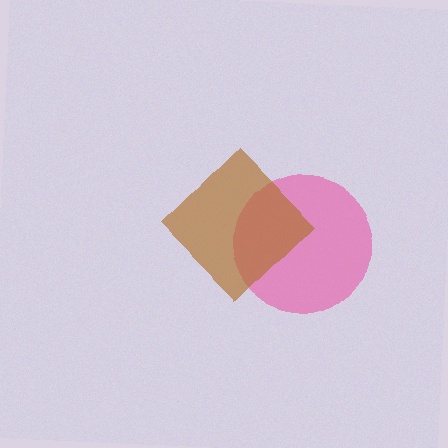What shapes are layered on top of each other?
The layered shapes are: a pink circle, a brown diamond.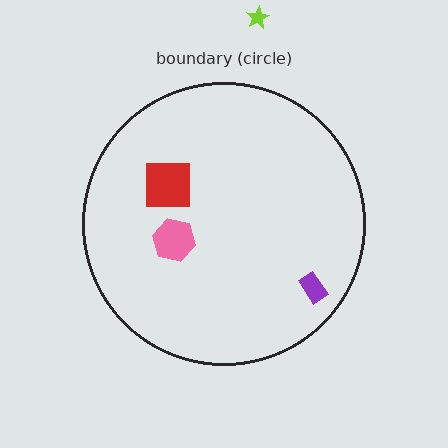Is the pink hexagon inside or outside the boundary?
Inside.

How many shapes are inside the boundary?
3 inside, 1 outside.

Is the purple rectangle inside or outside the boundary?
Inside.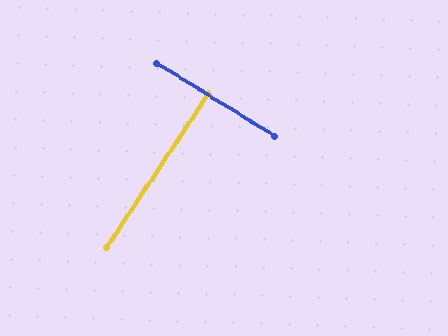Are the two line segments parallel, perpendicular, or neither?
Perpendicular — they meet at approximately 89°.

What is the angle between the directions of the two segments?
Approximately 89 degrees.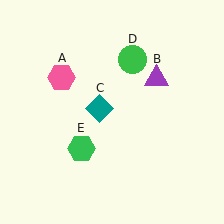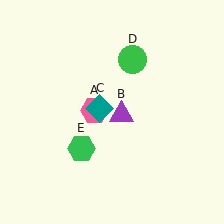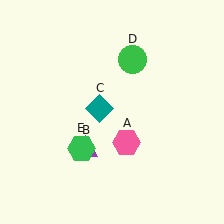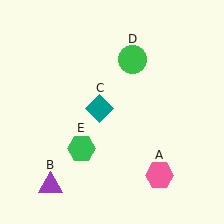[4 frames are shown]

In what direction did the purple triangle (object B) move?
The purple triangle (object B) moved down and to the left.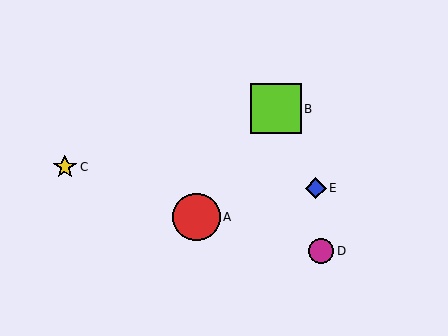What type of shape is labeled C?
Shape C is a yellow star.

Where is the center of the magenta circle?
The center of the magenta circle is at (321, 251).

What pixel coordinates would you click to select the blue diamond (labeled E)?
Click at (316, 188) to select the blue diamond E.